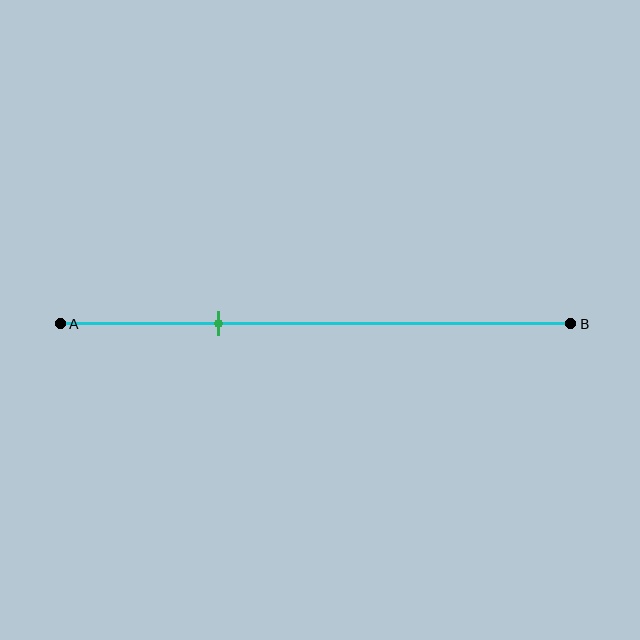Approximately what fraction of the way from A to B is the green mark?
The green mark is approximately 30% of the way from A to B.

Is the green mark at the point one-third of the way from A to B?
Yes, the mark is approximately at the one-third point.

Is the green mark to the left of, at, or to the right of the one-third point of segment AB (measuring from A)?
The green mark is approximately at the one-third point of segment AB.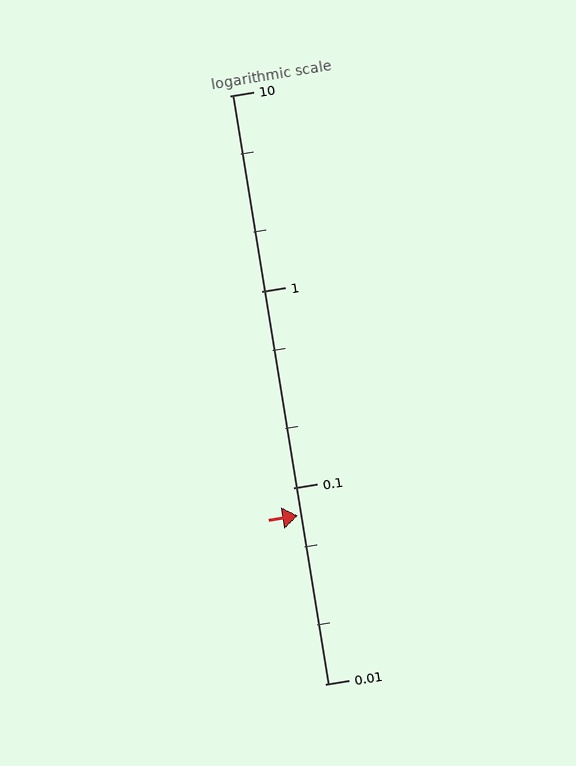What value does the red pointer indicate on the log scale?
The pointer indicates approximately 0.072.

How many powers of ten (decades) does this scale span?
The scale spans 3 decades, from 0.01 to 10.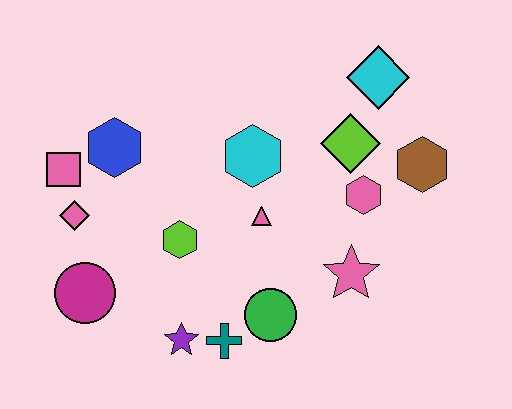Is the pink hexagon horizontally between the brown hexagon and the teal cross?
Yes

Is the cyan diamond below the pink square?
No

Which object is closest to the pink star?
The pink hexagon is closest to the pink star.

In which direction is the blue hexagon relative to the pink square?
The blue hexagon is to the right of the pink square.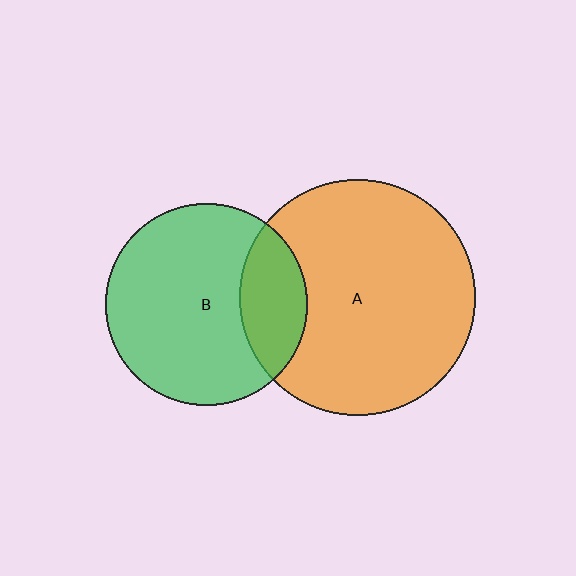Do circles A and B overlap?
Yes.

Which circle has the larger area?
Circle A (orange).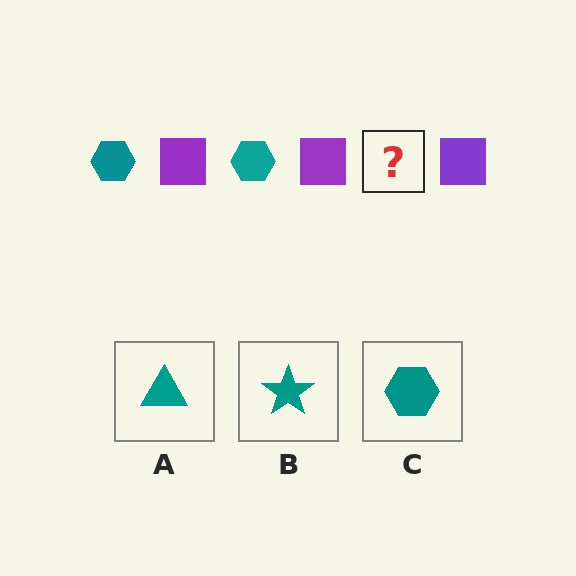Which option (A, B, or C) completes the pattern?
C.